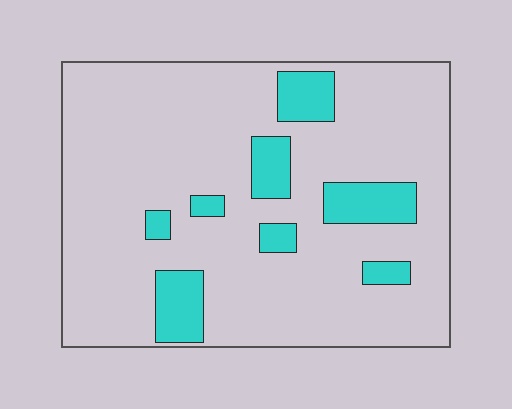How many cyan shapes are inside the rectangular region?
8.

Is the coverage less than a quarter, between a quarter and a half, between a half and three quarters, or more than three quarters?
Less than a quarter.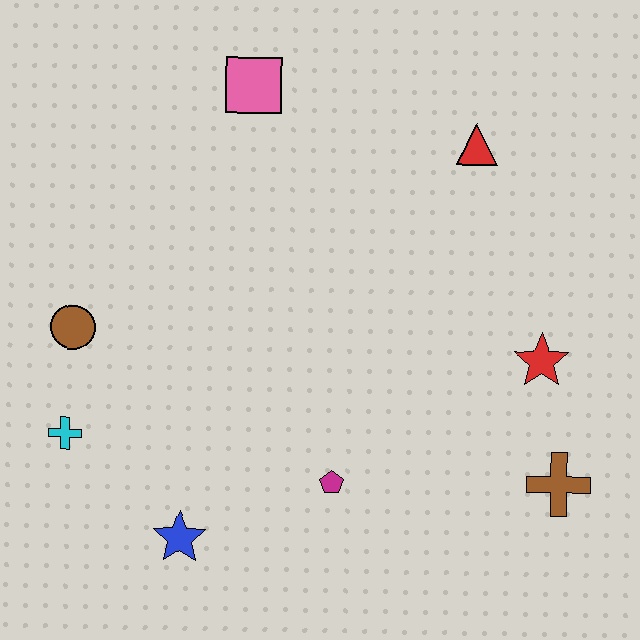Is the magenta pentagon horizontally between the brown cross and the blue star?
Yes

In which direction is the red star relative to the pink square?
The red star is to the right of the pink square.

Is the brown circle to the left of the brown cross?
Yes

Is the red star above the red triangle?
No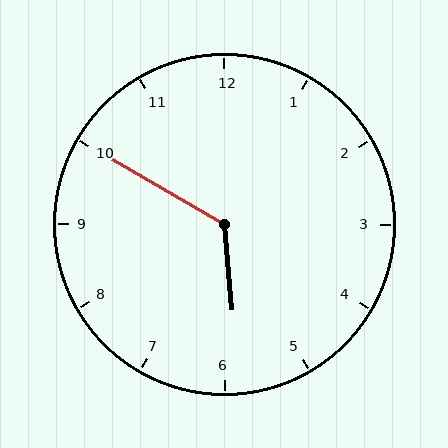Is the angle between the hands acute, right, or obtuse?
It is obtuse.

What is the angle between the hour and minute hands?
Approximately 125 degrees.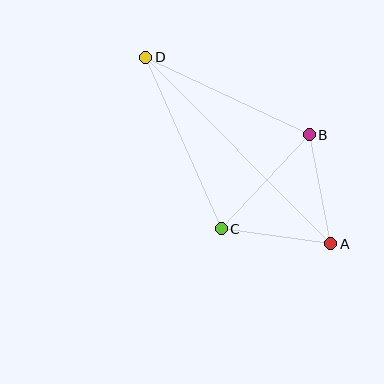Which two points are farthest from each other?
Points A and D are farthest from each other.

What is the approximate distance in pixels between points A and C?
The distance between A and C is approximately 111 pixels.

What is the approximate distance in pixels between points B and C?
The distance between B and C is approximately 129 pixels.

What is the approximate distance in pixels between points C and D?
The distance between C and D is approximately 188 pixels.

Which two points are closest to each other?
Points A and B are closest to each other.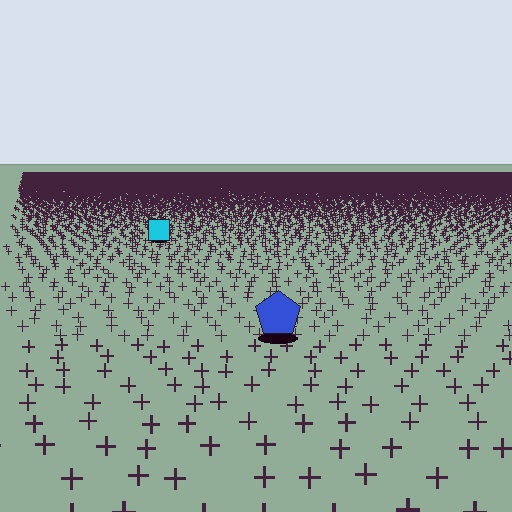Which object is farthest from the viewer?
The cyan square is farthest from the viewer. It appears smaller and the ground texture around it is denser.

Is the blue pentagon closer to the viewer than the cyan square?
Yes. The blue pentagon is closer — you can tell from the texture gradient: the ground texture is coarser near it.